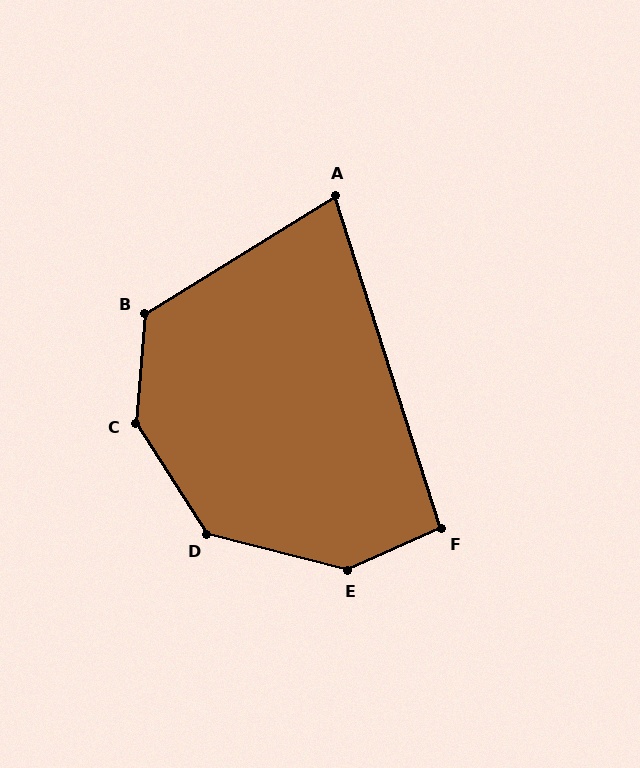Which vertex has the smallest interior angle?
A, at approximately 76 degrees.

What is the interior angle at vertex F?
Approximately 97 degrees (obtuse).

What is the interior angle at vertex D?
Approximately 137 degrees (obtuse).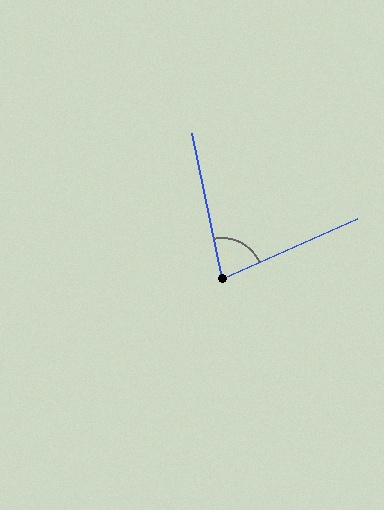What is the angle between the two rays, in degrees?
Approximately 77 degrees.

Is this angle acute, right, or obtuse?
It is acute.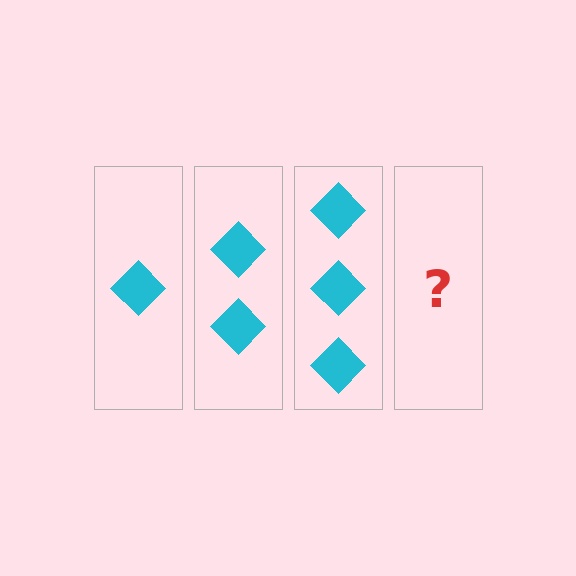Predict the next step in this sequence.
The next step is 4 diamonds.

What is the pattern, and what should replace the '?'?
The pattern is that each step adds one more diamond. The '?' should be 4 diamonds.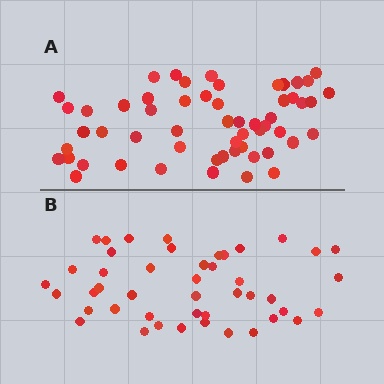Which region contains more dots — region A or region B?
Region A (the top region) has more dots.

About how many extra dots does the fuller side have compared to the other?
Region A has roughly 12 or so more dots than region B.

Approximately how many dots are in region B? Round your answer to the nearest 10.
About 40 dots. (The exact count is 45, which rounds to 40.)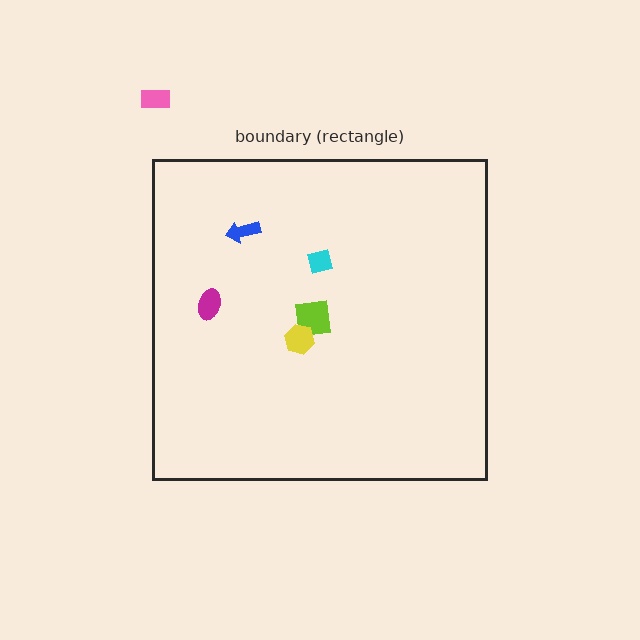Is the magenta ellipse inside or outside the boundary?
Inside.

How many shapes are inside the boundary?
5 inside, 1 outside.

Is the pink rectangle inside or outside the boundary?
Outside.